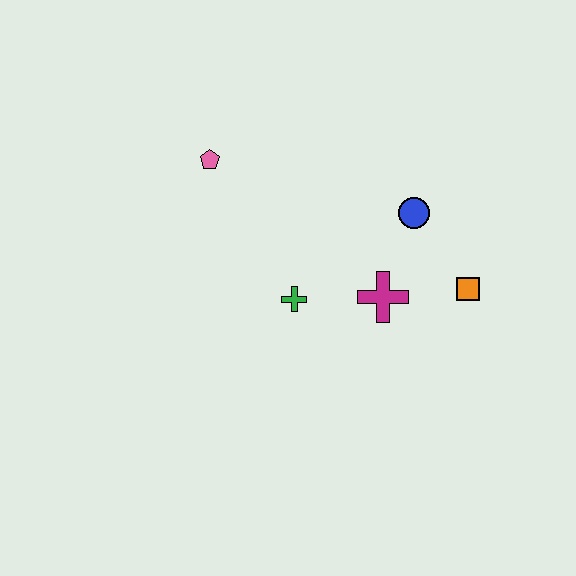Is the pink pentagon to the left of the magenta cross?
Yes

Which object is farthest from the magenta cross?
The pink pentagon is farthest from the magenta cross.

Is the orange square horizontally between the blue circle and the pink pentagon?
No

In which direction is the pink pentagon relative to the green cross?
The pink pentagon is above the green cross.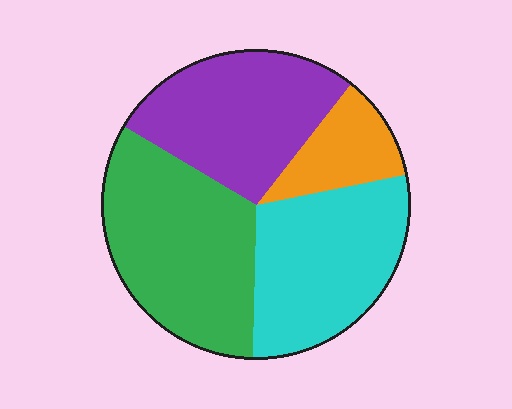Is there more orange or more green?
Green.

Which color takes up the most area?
Green, at roughly 35%.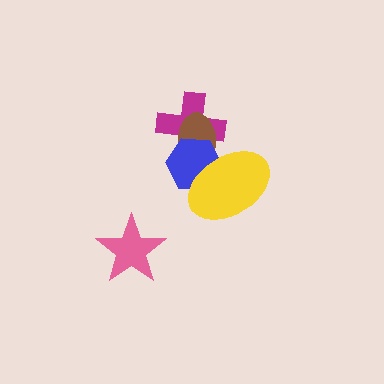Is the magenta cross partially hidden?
Yes, it is partially covered by another shape.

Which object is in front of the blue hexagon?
The yellow ellipse is in front of the blue hexagon.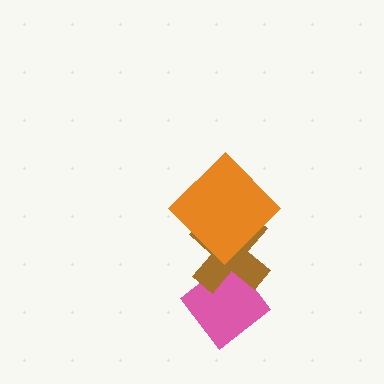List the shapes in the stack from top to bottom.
From top to bottom: the orange diamond, the brown cross, the pink diamond.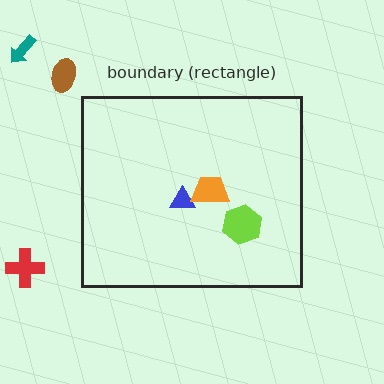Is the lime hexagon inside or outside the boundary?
Inside.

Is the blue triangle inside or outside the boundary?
Inside.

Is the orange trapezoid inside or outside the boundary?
Inside.